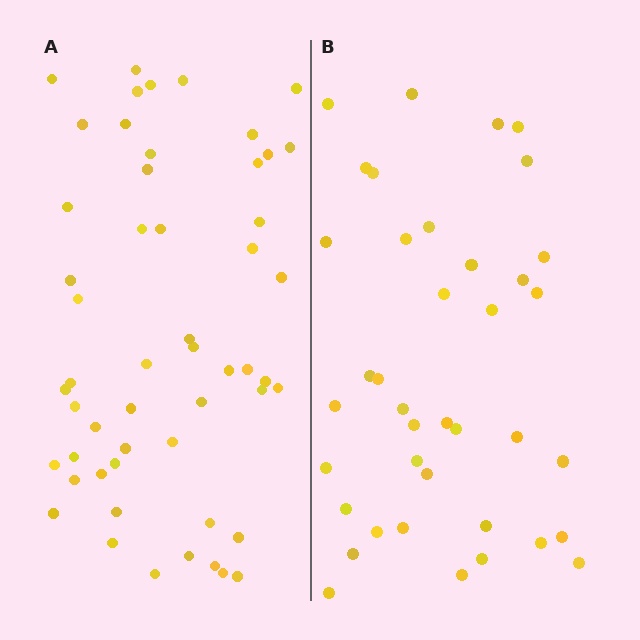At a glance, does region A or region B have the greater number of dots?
Region A (the left region) has more dots.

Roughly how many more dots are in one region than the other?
Region A has approximately 15 more dots than region B.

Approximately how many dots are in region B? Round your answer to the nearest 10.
About 40 dots. (The exact count is 39, which rounds to 40.)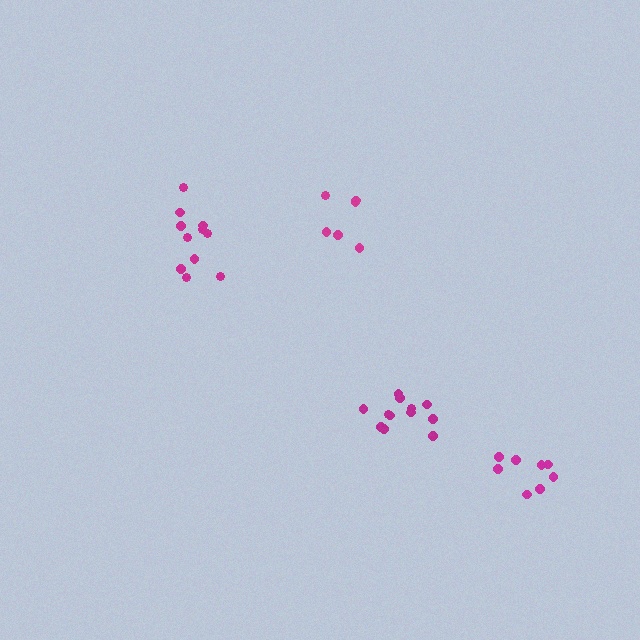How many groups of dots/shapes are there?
There are 4 groups.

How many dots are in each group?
Group 1: 11 dots, Group 2: 12 dots, Group 3: 8 dots, Group 4: 6 dots (37 total).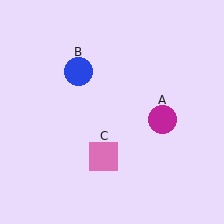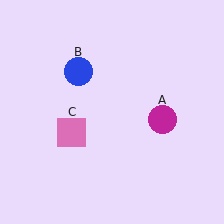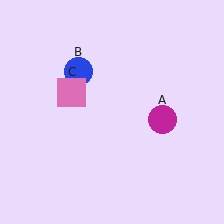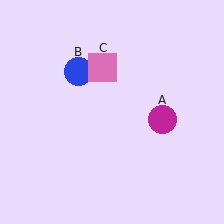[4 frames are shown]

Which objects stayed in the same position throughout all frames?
Magenta circle (object A) and blue circle (object B) remained stationary.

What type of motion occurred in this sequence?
The pink square (object C) rotated clockwise around the center of the scene.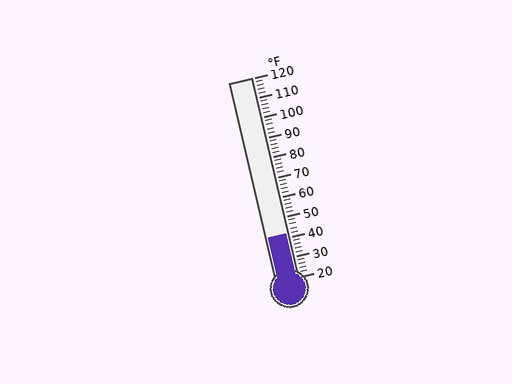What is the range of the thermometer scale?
The thermometer scale ranges from 20°F to 120°F.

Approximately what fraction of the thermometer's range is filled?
The thermometer is filled to approximately 20% of its range.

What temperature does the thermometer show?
The thermometer shows approximately 42°F.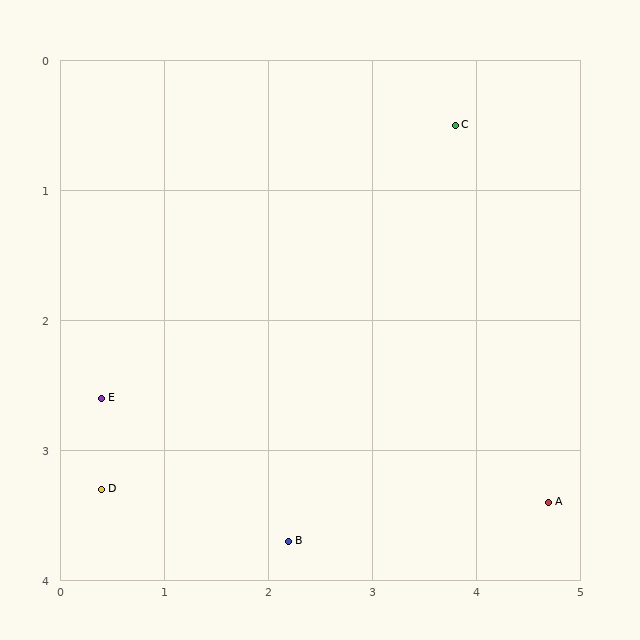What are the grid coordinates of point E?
Point E is at approximately (0.4, 2.6).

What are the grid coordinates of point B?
Point B is at approximately (2.2, 3.7).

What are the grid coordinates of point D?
Point D is at approximately (0.4, 3.3).